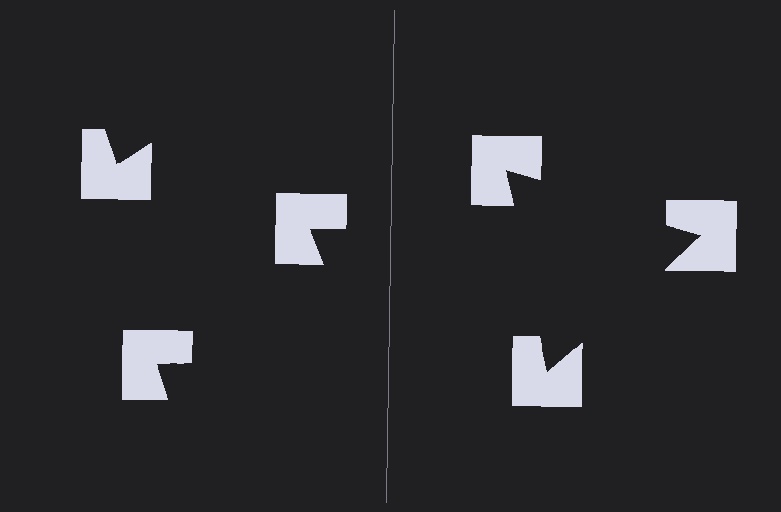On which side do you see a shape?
An illusory triangle appears on the right side. On the left side the wedge cuts are rotated, so no coherent shape forms.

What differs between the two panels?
The notched squares are positioned identically on both sides; only the wedge orientations differ. On the right they align to a triangle; on the left they are misaligned.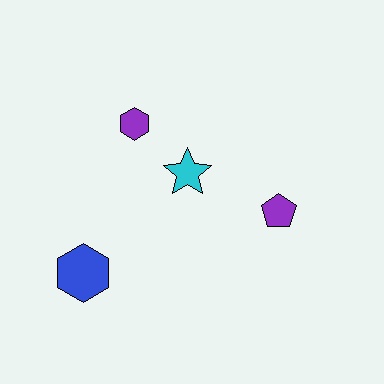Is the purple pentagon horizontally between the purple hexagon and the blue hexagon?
No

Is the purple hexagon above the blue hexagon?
Yes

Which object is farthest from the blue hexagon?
The purple pentagon is farthest from the blue hexagon.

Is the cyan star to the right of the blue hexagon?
Yes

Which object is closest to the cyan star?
The purple hexagon is closest to the cyan star.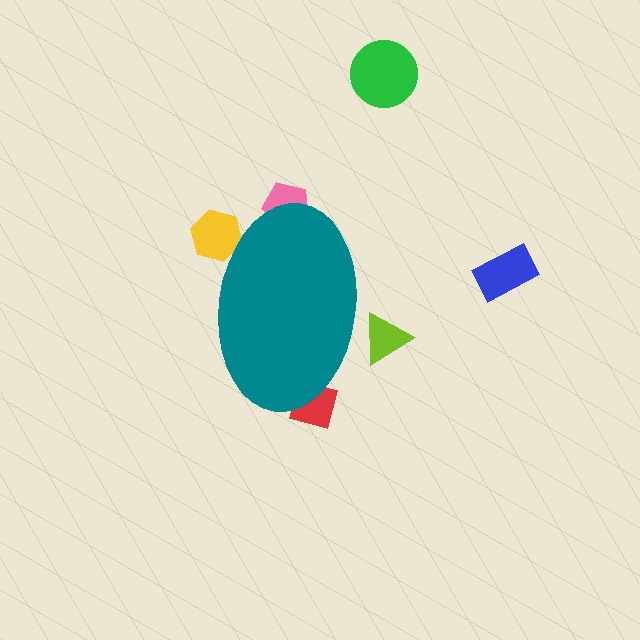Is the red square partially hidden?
Yes, the red square is partially hidden behind the teal ellipse.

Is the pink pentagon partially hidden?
Yes, the pink pentagon is partially hidden behind the teal ellipse.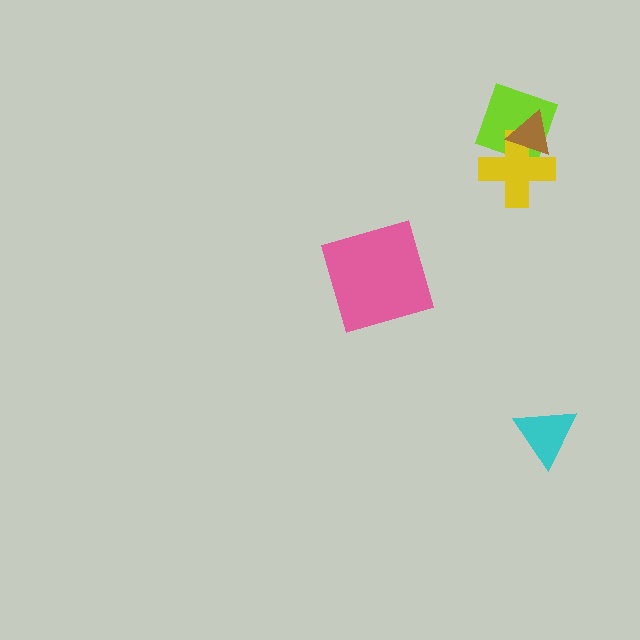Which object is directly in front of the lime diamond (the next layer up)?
The yellow cross is directly in front of the lime diamond.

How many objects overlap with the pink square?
0 objects overlap with the pink square.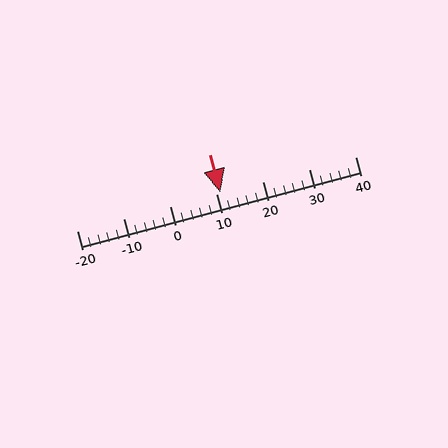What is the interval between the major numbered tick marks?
The major tick marks are spaced 10 units apart.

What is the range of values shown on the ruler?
The ruler shows values from -20 to 40.